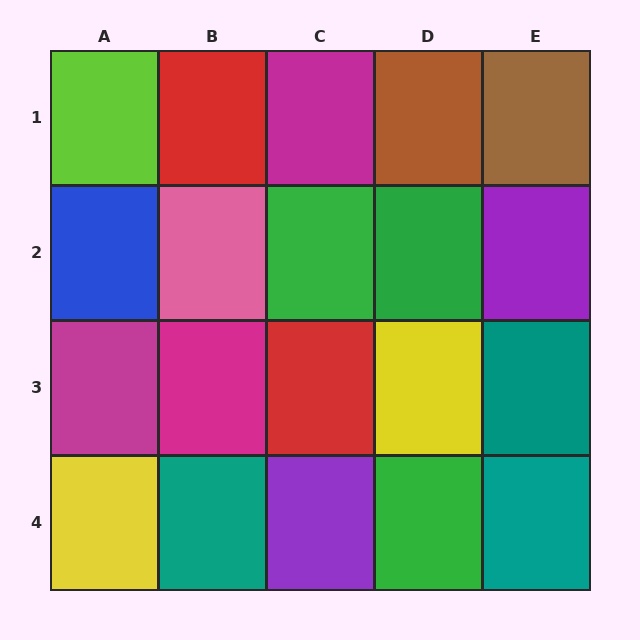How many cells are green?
3 cells are green.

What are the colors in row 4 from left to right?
Yellow, teal, purple, green, teal.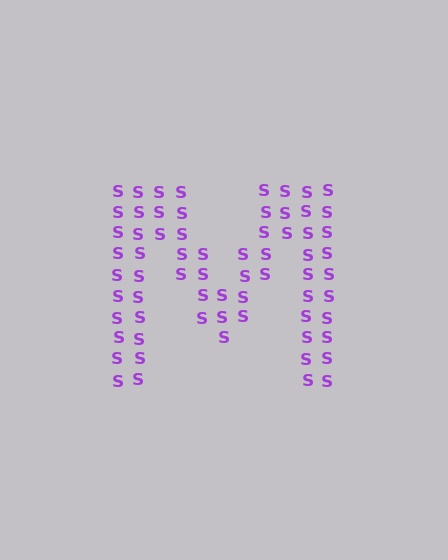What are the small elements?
The small elements are letter S's.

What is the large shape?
The large shape is the letter M.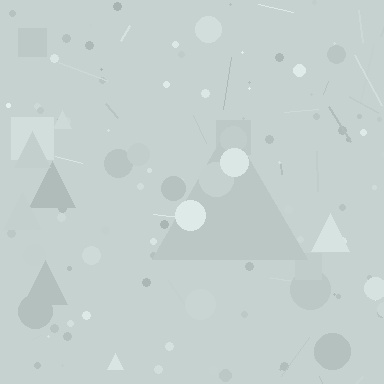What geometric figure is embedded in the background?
A triangle is embedded in the background.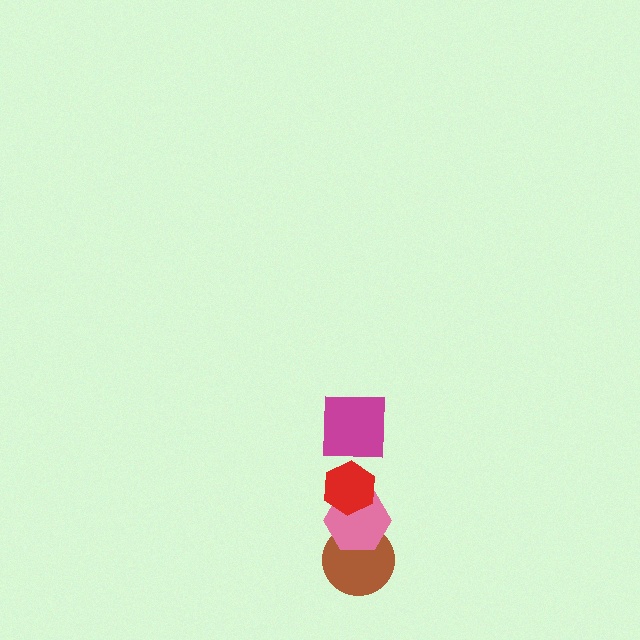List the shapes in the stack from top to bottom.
From top to bottom: the magenta square, the red hexagon, the pink hexagon, the brown circle.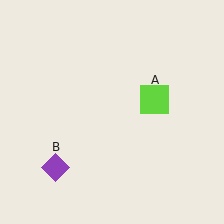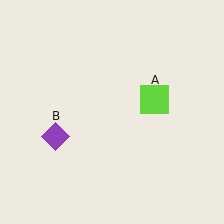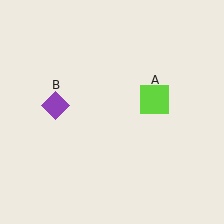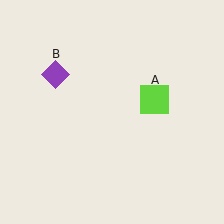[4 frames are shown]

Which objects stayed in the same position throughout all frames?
Lime square (object A) remained stationary.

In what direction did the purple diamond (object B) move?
The purple diamond (object B) moved up.